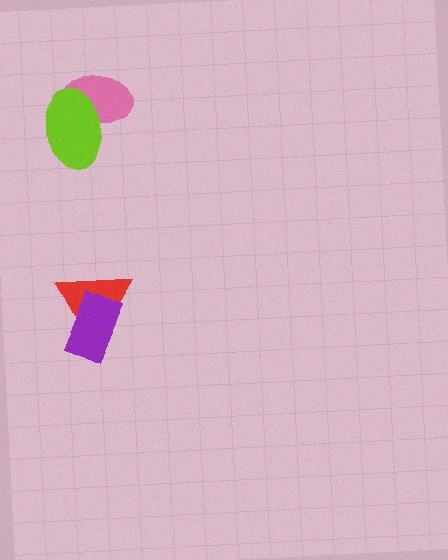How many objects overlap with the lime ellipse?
1 object overlaps with the lime ellipse.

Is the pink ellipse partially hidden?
Yes, it is partially covered by another shape.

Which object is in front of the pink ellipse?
The lime ellipse is in front of the pink ellipse.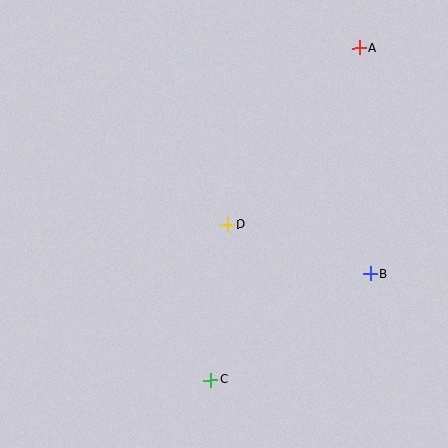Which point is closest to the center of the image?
Point D at (227, 225) is closest to the center.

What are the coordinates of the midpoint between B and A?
The midpoint between B and A is at (365, 161).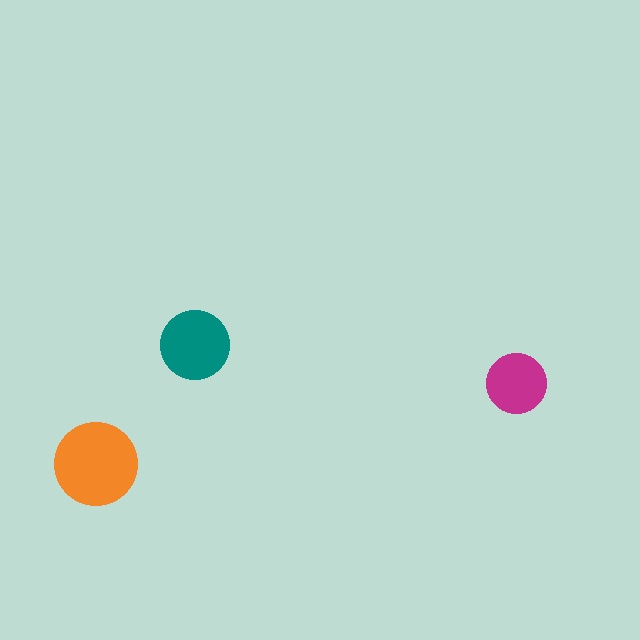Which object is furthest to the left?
The orange circle is leftmost.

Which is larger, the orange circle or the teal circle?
The orange one.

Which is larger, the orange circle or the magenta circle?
The orange one.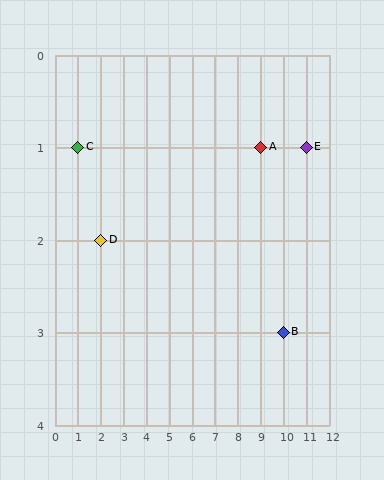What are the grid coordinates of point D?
Point D is at grid coordinates (2, 2).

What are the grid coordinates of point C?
Point C is at grid coordinates (1, 1).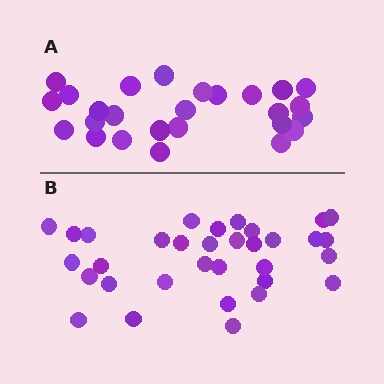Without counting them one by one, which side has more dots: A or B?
Region B (the bottom region) has more dots.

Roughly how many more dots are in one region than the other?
Region B has roughly 8 or so more dots than region A.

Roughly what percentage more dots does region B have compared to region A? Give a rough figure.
About 25% more.